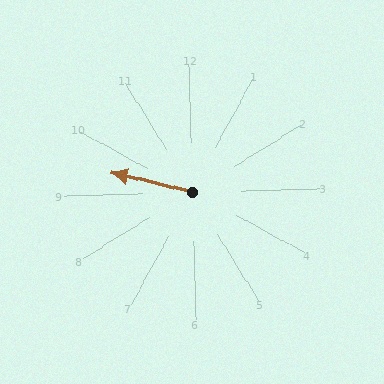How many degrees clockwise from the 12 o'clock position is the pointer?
Approximately 285 degrees.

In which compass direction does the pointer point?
West.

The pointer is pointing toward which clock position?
Roughly 10 o'clock.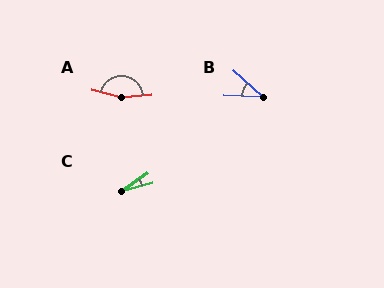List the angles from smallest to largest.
C (19°), B (40°), A (160°).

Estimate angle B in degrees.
Approximately 40 degrees.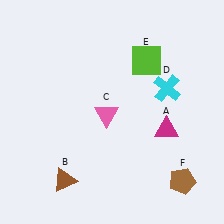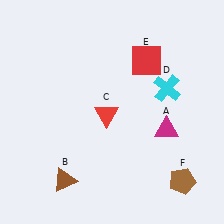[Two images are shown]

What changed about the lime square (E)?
In Image 1, E is lime. In Image 2, it changed to red.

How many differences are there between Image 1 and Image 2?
There are 2 differences between the two images.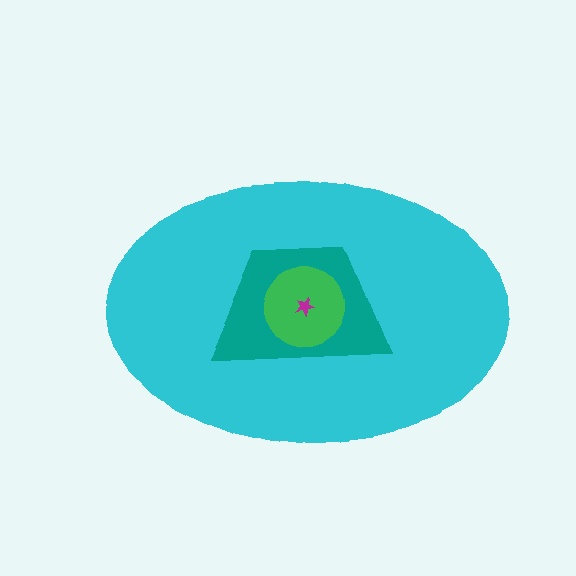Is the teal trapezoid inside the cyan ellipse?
Yes.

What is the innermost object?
The magenta star.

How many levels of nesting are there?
4.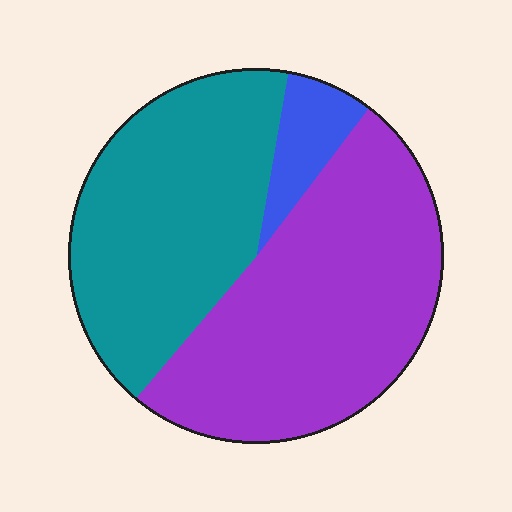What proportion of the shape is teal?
Teal covers roughly 40% of the shape.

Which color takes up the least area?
Blue, at roughly 10%.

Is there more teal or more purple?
Purple.